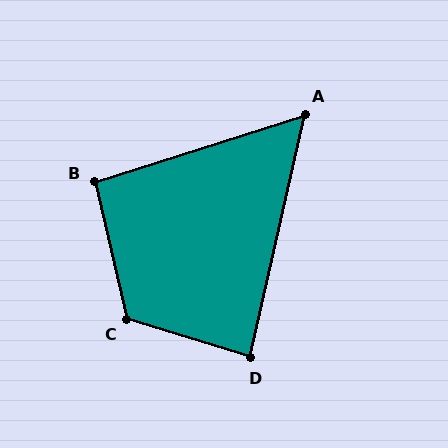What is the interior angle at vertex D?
Approximately 86 degrees (approximately right).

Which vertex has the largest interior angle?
C, at approximately 120 degrees.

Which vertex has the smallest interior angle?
A, at approximately 60 degrees.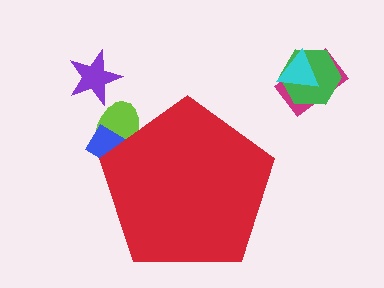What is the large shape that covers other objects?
A red pentagon.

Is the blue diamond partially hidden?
Yes, the blue diamond is partially hidden behind the red pentagon.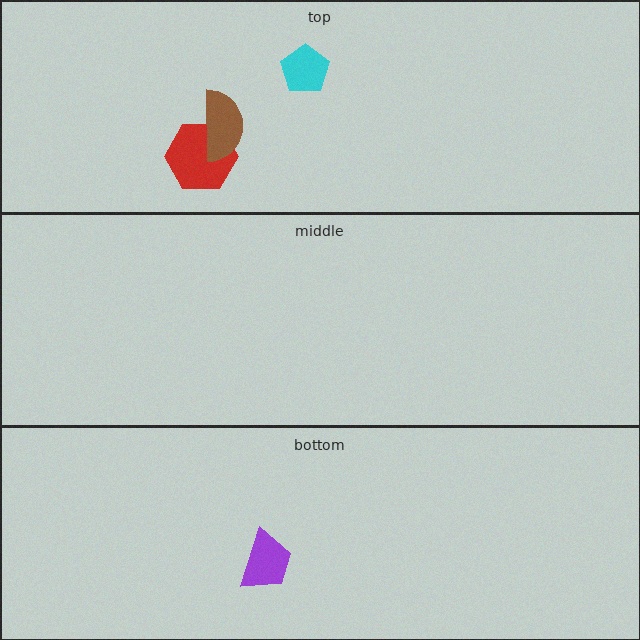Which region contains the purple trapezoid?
The bottom region.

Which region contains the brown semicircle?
The top region.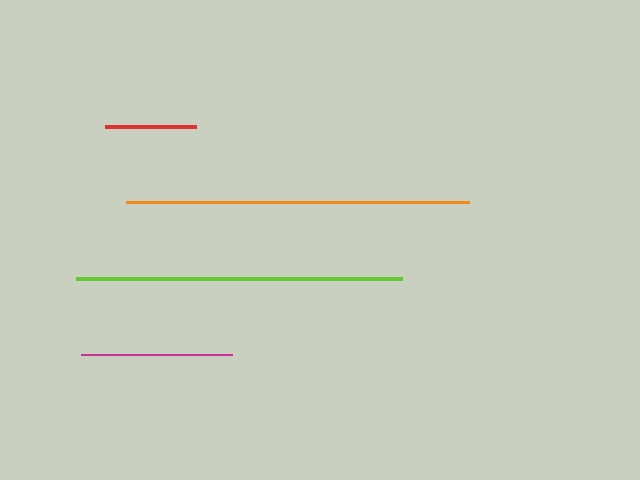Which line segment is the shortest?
The red line is the shortest at approximately 90 pixels.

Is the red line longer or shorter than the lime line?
The lime line is longer than the red line.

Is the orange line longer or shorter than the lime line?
The orange line is longer than the lime line.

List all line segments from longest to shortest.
From longest to shortest: orange, lime, magenta, red.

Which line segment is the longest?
The orange line is the longest at approximately 343 pixels.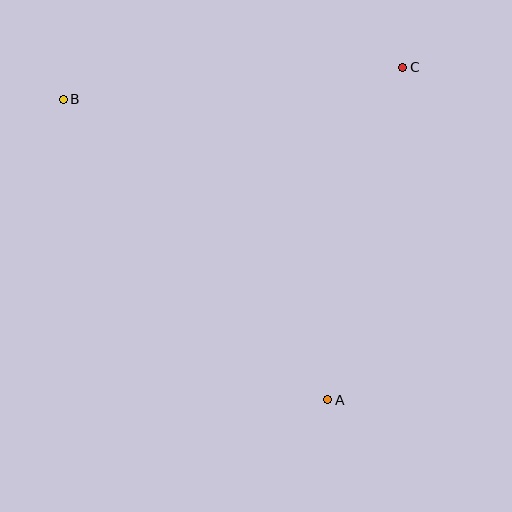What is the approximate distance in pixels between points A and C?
The distance between A and C is approximately 341 pixels.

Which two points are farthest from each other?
Points A and B are farthest from each other.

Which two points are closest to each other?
Points B and C are closest to each other.